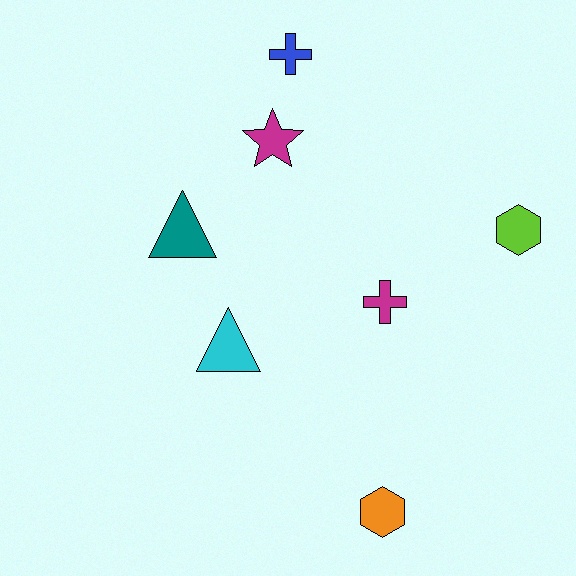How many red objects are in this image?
There are no red objects.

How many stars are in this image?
There is 1 star.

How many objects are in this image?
There are 7 objects.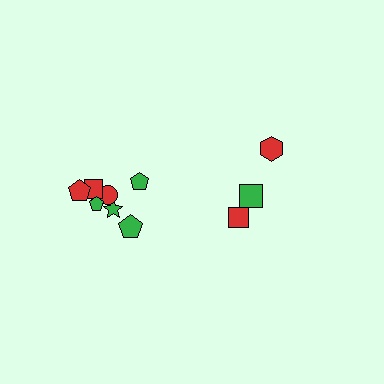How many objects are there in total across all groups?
There are 11 objects.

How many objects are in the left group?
There are 8 objects.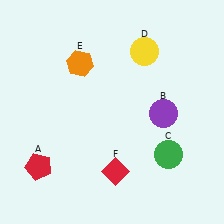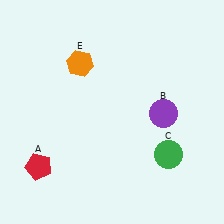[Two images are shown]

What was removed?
The red diamond (F), the yellow circle (D) were removed in Image 2.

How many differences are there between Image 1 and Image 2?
There are 2 differences between the two images.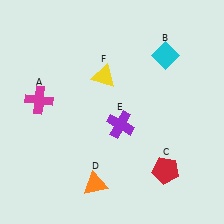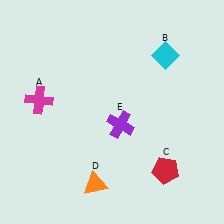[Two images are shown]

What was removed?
The yellow triangle (F) was removed in Image 2.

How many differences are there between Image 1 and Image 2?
There is 1 difference between the two images.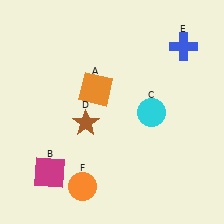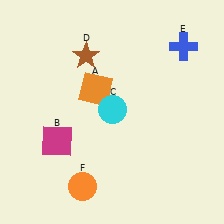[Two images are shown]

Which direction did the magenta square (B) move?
The magenta square (B) moved up.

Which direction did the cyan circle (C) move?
The cyan circle (C) moved left.